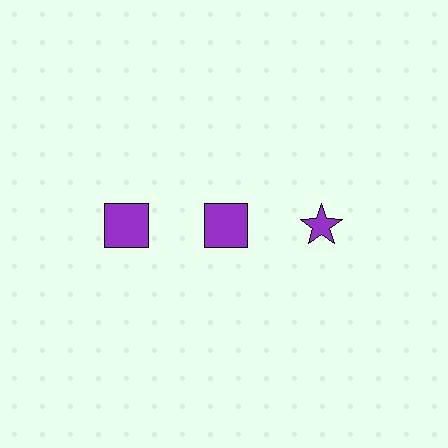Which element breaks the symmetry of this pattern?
The purple star in the top row, center column breaks the symmetry. All other shapes are purple squares.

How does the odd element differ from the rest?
It has a different shape: star instead of square.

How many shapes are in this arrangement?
There are 3 shapes arranged in a grid pattern.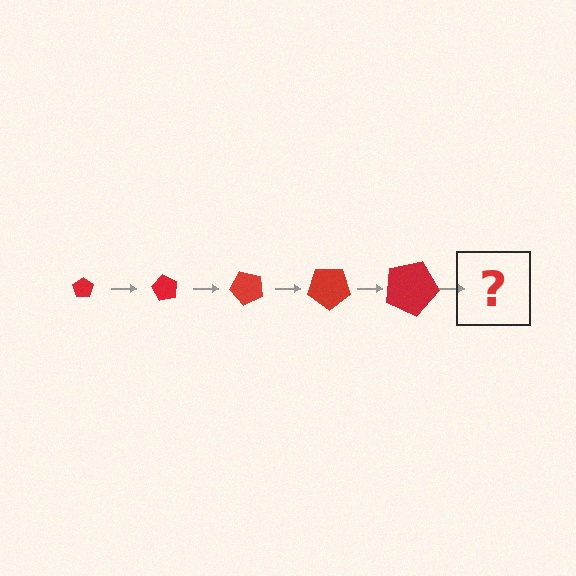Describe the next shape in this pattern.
It should be a pentagon, larger than the previous one and rotated 300 degrees from the start.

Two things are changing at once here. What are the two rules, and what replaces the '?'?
The two rules are that the pentagon grows larger each step and it rotates 60 degrees each step. The '?' should be a pentagon, larger than the previous one and rotated 300 degrees from the start.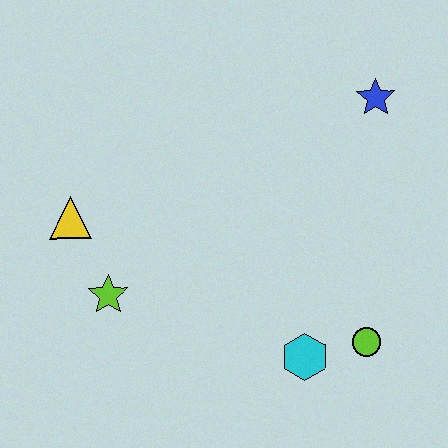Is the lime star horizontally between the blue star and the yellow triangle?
Yes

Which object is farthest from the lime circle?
The yellow triangle is farthest from the lime circle.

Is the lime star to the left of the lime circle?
Yes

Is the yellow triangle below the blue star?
Yes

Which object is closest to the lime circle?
The cyan hexagon is closest to the lime circle.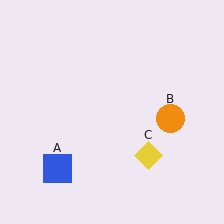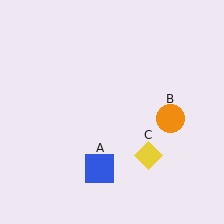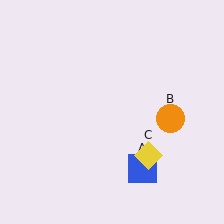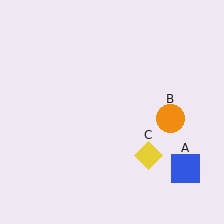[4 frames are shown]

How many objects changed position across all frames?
1 object changed position: blue square (object A).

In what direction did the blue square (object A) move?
The blue square (object A) moved right.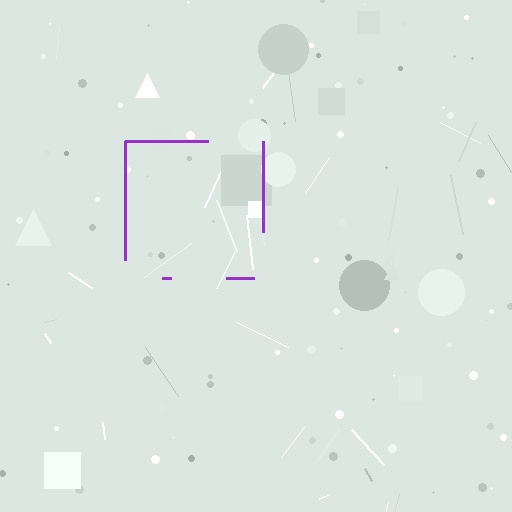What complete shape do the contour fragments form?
The contour fragments form a square.